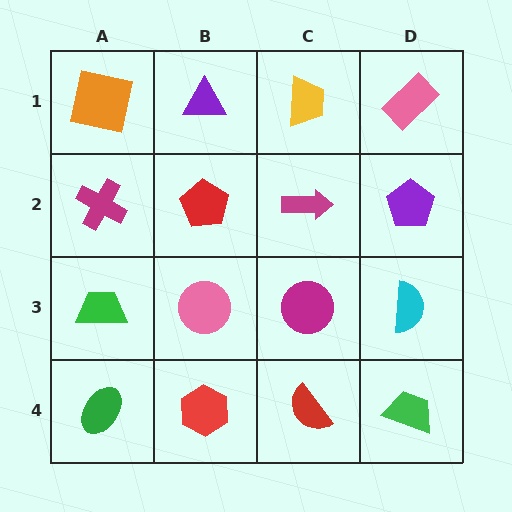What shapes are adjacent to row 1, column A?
A magenta cross (row 2, column A), a purple triangle (row 1, column B).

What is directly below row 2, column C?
A magenta circle.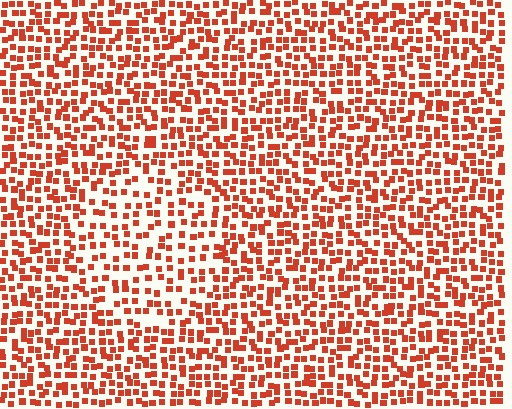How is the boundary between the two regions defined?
The boundary is defined by a change in element density (approximately 1.5x ratio). All elements are the same color, size, and shape.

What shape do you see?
I see a circle.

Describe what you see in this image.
The image contains small red elements arranged at two different densities. A circle-shaped region is visible where the elements are less densely packed than the surrounding area.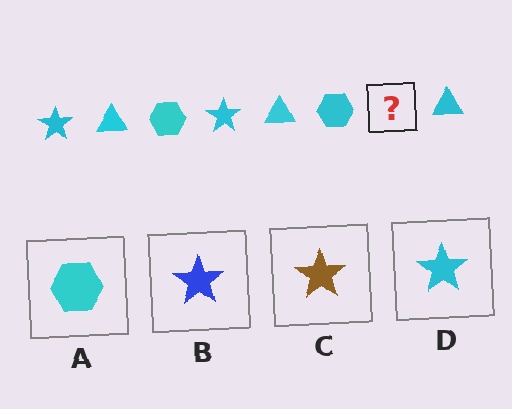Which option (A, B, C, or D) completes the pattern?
D.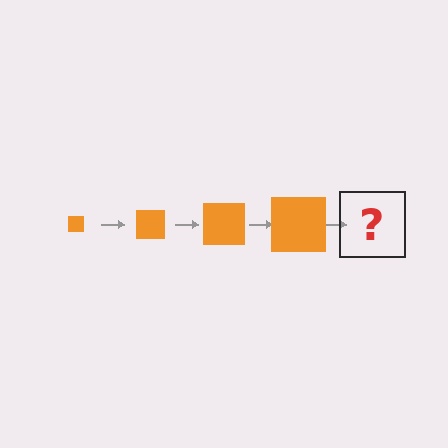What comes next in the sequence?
The next element should be an orange square, larger than the previous one.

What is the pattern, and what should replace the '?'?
The pattern is that the square gets progressively larger each step. The '?' should be an orange square, larger than the previous one.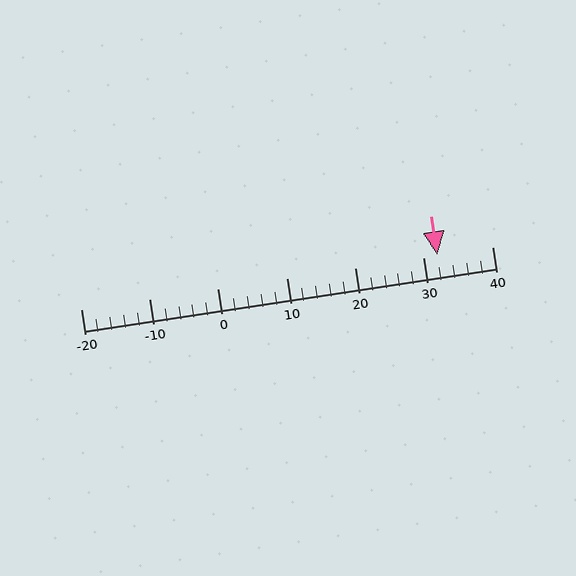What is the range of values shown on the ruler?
The ruler shows values from -20 to 40.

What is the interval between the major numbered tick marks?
The major tick marks are spaced 10 units apart.